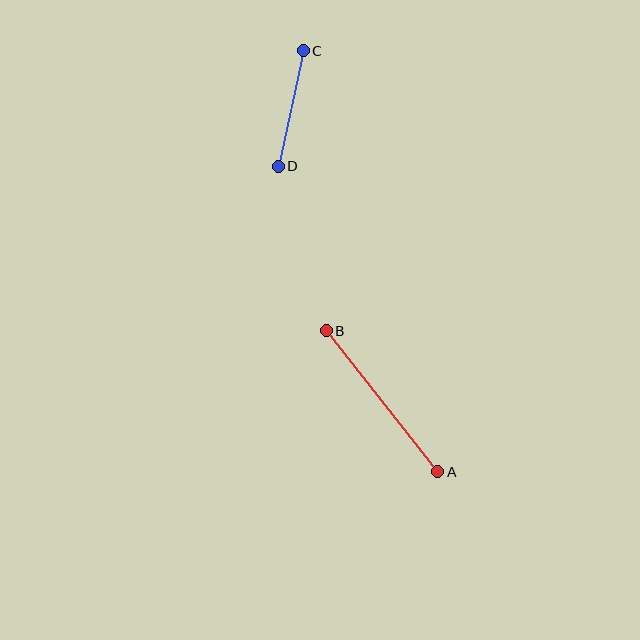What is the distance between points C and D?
The distance is approximately 118 pixels.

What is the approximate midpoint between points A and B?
The midpoint is at approximately (382, 401) pixels.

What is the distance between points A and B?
The distance is approximately 180 pixels.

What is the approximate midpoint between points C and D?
The midpoint is at approximately (291, 109) pixels.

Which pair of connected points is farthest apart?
Points A and B are farthest apart.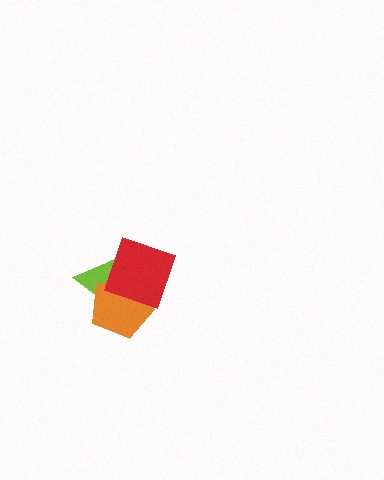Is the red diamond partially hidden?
No, no other shape covers it.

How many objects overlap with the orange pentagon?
2 objects overlap with the orange pentagon.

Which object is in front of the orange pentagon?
The red diamond is in front of the orange pentagon.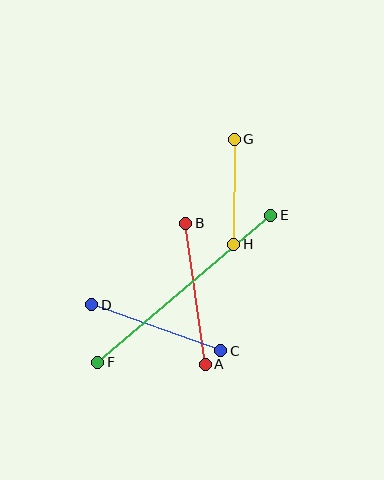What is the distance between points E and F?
The distance is approximately 227 pixels.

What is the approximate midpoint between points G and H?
The midpoint is at approximately (234, 192) pixels.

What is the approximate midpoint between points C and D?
The midpoint is at approximately (156, 328) pixels.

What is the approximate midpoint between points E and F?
The midpoint is at approximately (184, 289) pixels.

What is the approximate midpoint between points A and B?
The midpoint is at approximately (195, 294) pixels.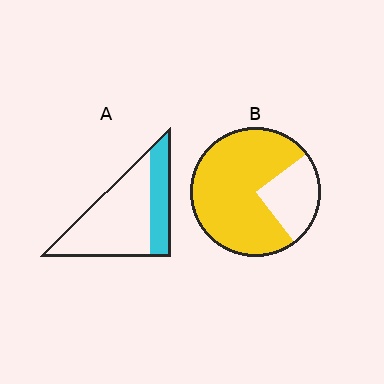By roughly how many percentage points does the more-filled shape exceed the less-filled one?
By roughly 45 percentage points (B over A).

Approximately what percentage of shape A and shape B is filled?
A is approximately 30% and B is approximately 75%.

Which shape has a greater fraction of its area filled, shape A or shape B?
Shape B.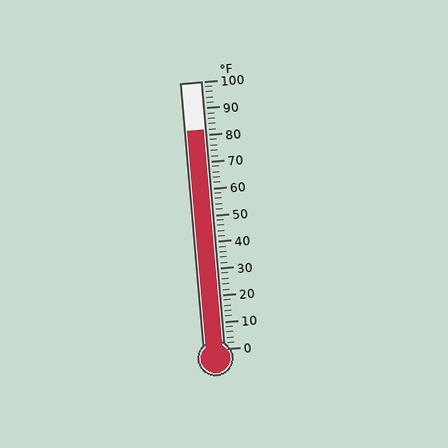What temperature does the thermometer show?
The thermometer shows approximately 82°F.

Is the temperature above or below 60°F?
The temperature is above 60°F.